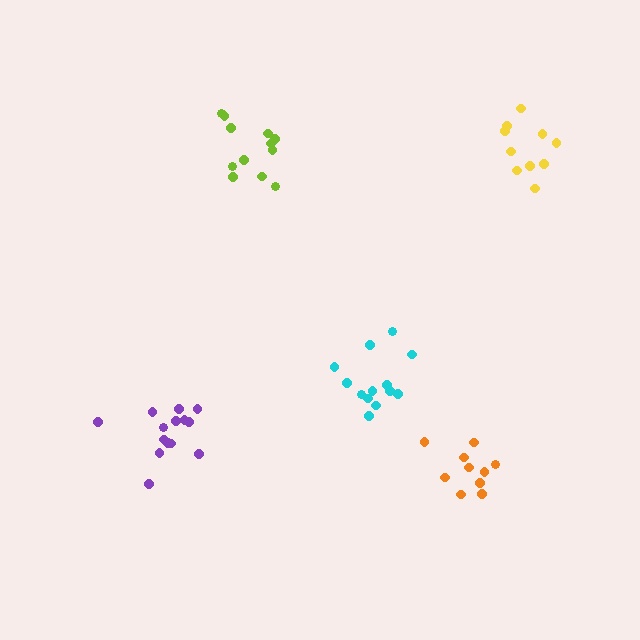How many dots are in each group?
Group 1: 14 dots, Group 2: 10 dots, Group 3: 13 dots, Group 4: 10 dots, Group 5: 12 dots (59 total).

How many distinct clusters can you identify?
There are 5 distinct clusters.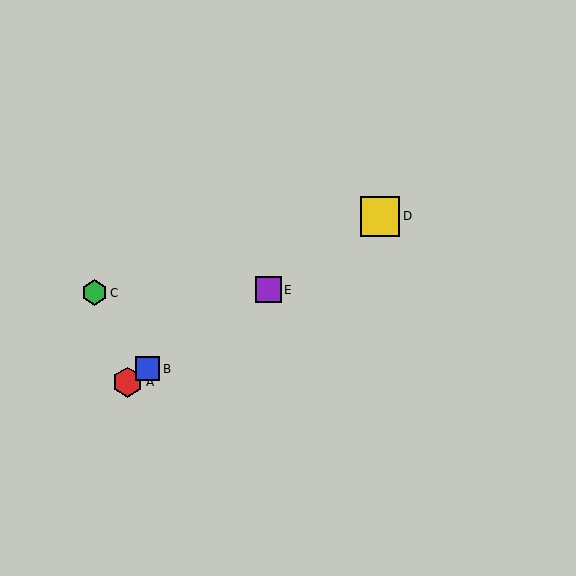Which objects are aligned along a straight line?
Objects A, B, D, E are aligned along a straight line.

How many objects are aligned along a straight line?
4 objects (A, B, D, E) are aligned along a straight line.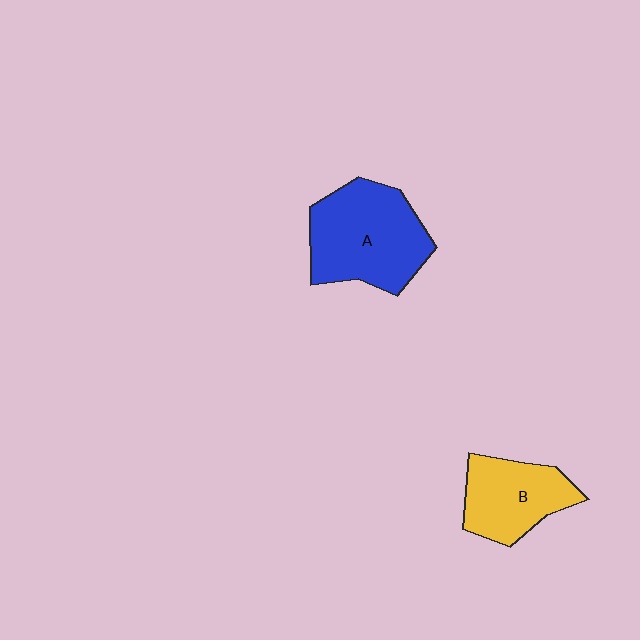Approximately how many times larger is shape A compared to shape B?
Approximately 1.4 times.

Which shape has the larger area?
Shape A (blue).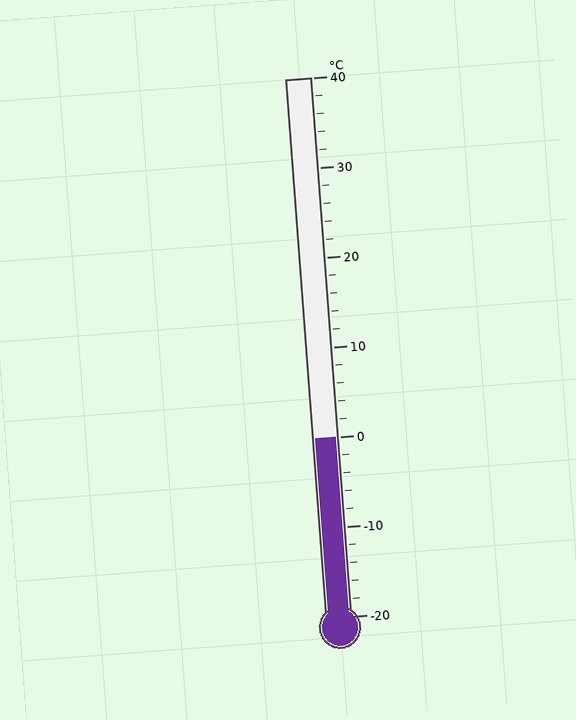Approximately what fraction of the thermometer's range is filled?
The thermometer is filled to approximately 35% of its range.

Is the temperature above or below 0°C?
The temperature is at 0°C.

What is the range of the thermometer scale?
The thermometer scale ranges from -20°C to 40°C.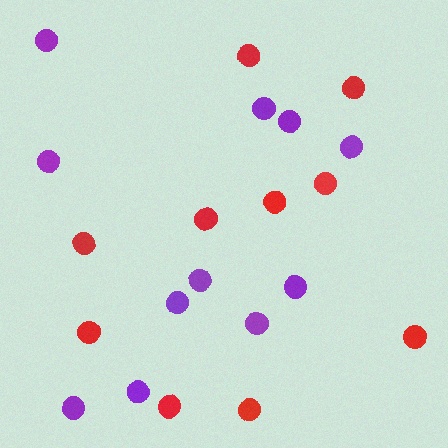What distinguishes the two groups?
There are 2 groups: one group of red circles (10) and one group of purple circles (11).